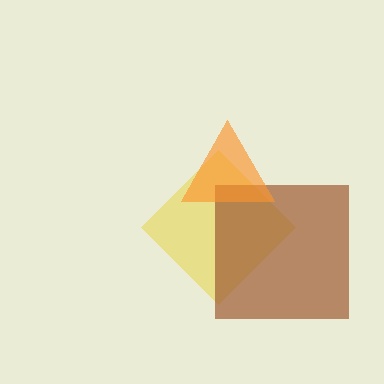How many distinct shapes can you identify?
There are 3 distinct shapes: a yellow diamond, a brown square, an orange triangle.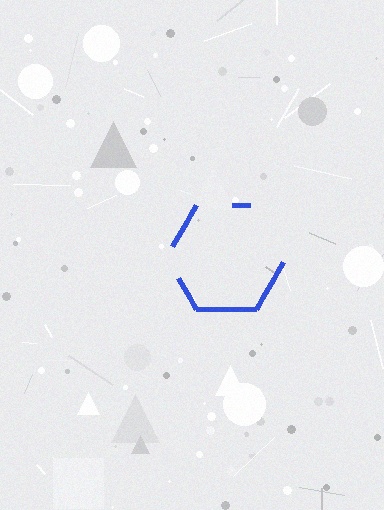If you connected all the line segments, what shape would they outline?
They would outline a hexagon.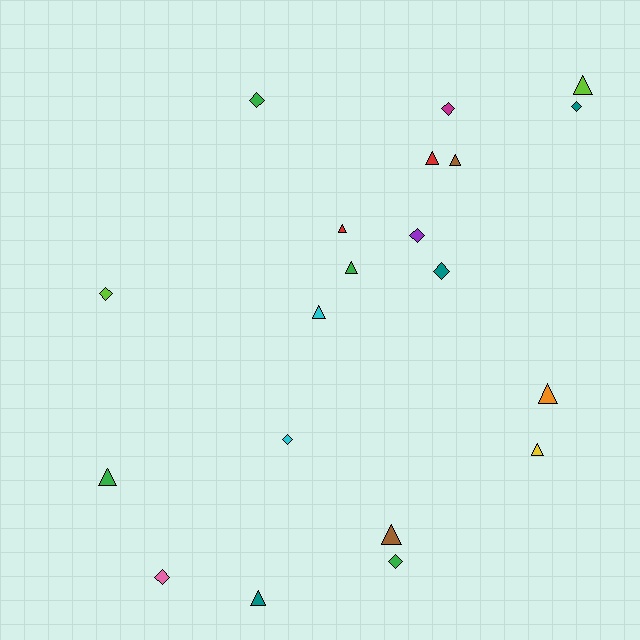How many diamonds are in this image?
There are 9 diamonds.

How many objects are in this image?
There are 20 objects.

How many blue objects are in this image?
There are no blue objects.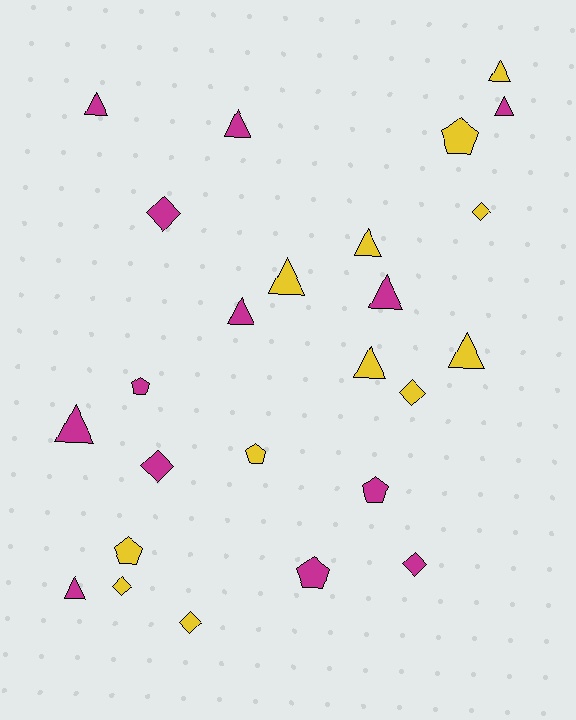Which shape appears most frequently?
Triangle, with 12 objects.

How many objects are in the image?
There are 25 objects.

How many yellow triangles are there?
There are 5 yellow triangles.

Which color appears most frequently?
Magenta, with 13 objects.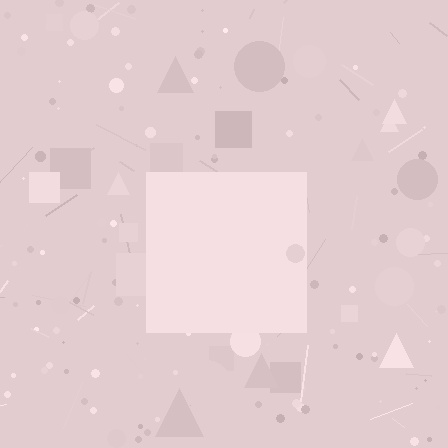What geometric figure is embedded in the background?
A square is embedded in the background.